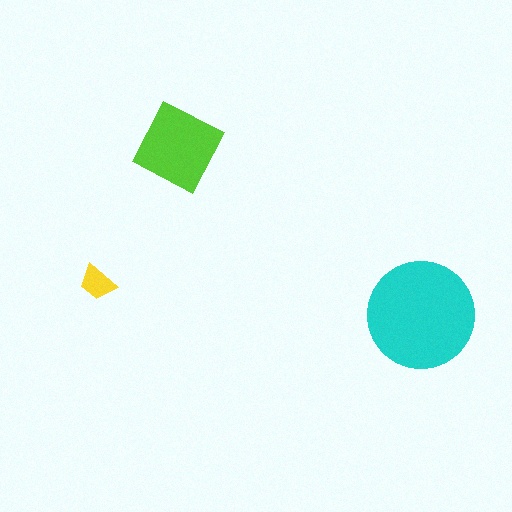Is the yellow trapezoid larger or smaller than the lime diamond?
Smaller.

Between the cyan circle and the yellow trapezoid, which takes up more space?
The cyan circle.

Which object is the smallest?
The yellow trapezoid.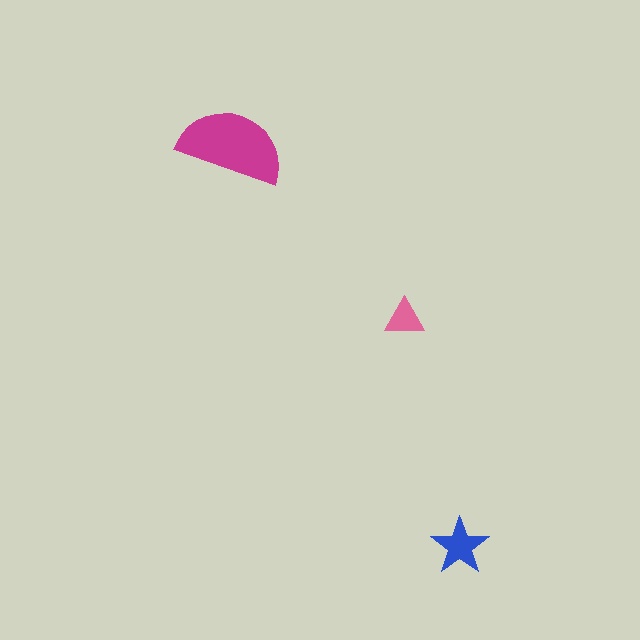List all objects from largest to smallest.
The magenta semicircle, the blue star, the pink triangle.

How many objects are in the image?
There are 3 objects in the image.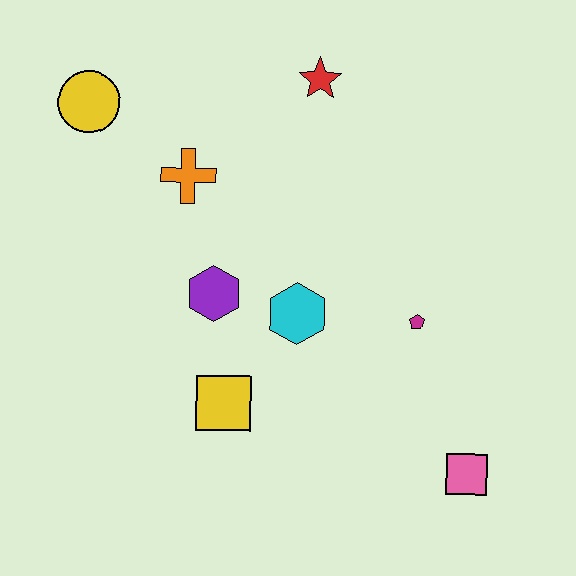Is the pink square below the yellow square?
Yes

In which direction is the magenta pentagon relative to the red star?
The magenta pentagon is below the red star.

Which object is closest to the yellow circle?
The orange cross is closest to the yellow circle.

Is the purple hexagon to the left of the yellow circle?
No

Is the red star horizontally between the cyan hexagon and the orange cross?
No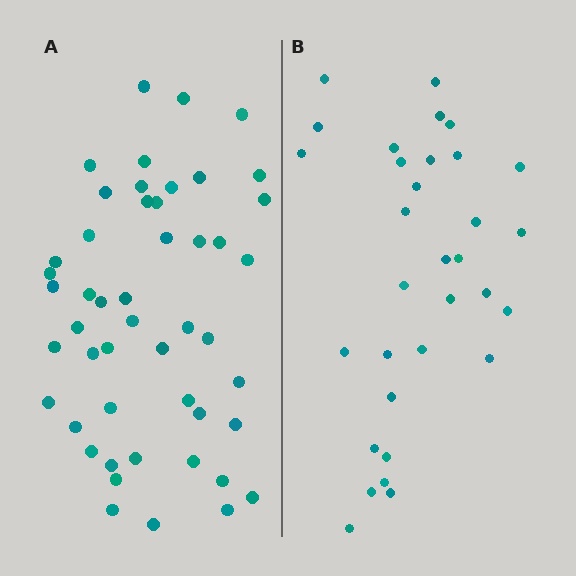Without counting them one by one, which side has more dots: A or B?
Region A (the left region) has more dots.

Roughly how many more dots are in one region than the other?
Region A has approximately 15 more dots than region B.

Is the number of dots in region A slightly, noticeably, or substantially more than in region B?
Region A has substantially more. The ratio is roughly 1.5 to 1.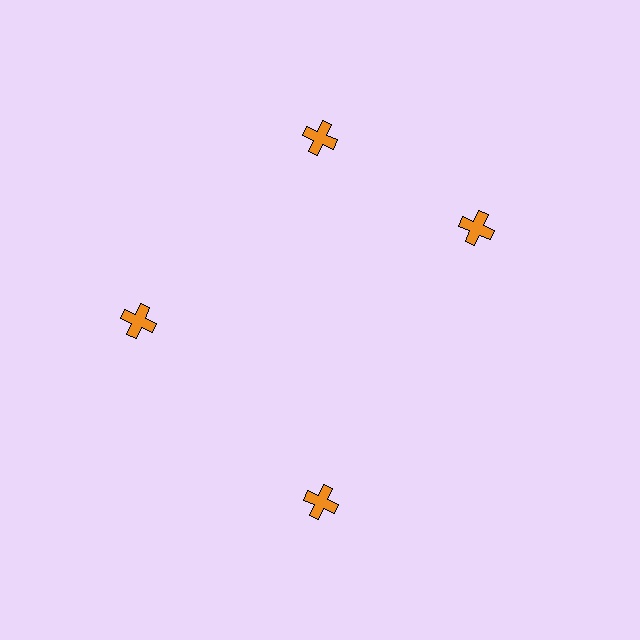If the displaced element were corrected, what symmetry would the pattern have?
It would have 4-fold rotational symmetry — the pattern would map onto itself every 90 degrees.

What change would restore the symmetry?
The symmetry would be restored by rotating it back into even spacing with its neighbors so that all 4 crosses sit at equal angles and equal distance from the center.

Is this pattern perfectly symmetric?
No. The 4 orange crosses are arranged in a ring, but one element near the 3 o'clock position is rotated out of alignment along the ring, breaking the 4-fold rotational symmetry.